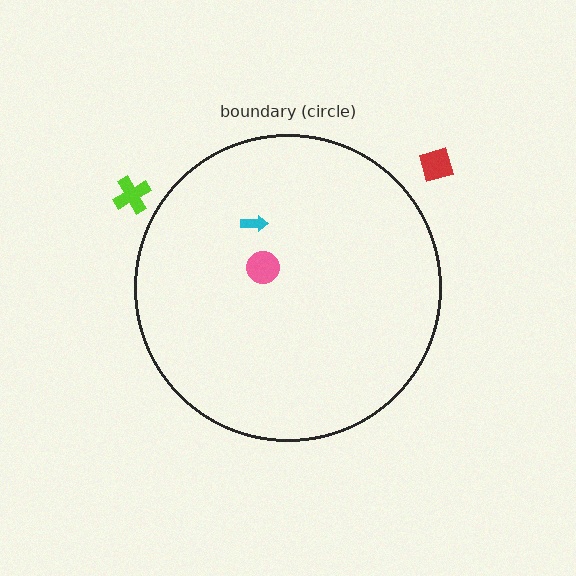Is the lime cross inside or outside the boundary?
Outside.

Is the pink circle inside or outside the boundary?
Inside.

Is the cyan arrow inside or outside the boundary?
Inside.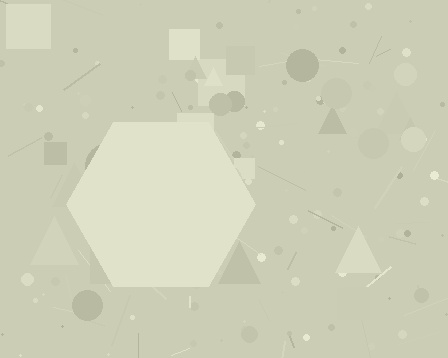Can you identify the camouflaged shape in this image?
The camouflaged shape is a hexagon.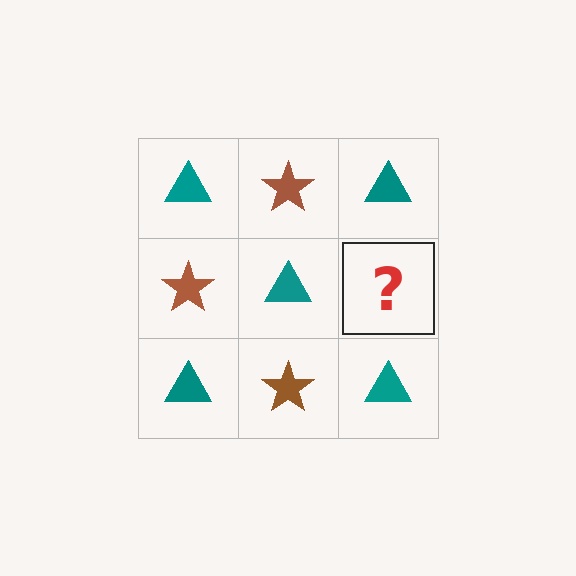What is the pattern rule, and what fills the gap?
The rule is that it alternates teal triangle and brown star in a checkerboard pattern. The gap should be filled with a brown star.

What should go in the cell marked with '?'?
The missing cell should contain a brown star.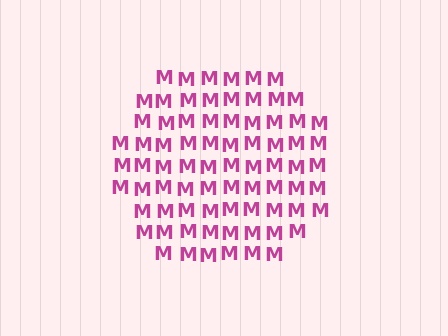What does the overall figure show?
The overall figure shows a circle.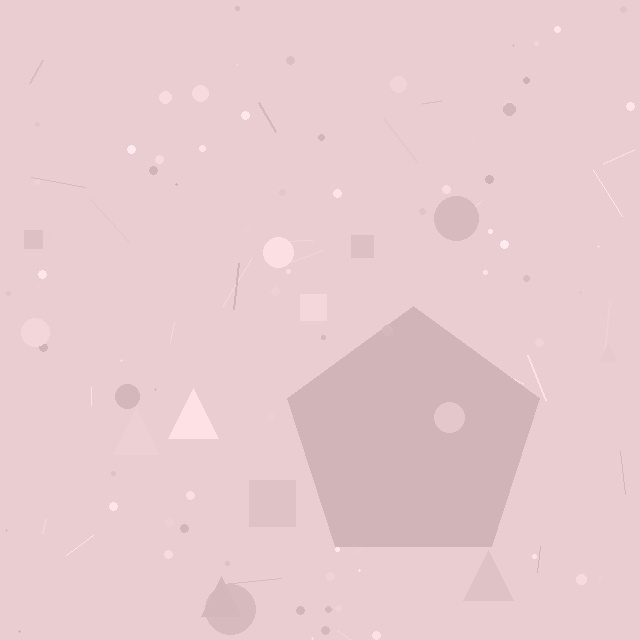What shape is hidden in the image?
A pentagon is hidden in the image.